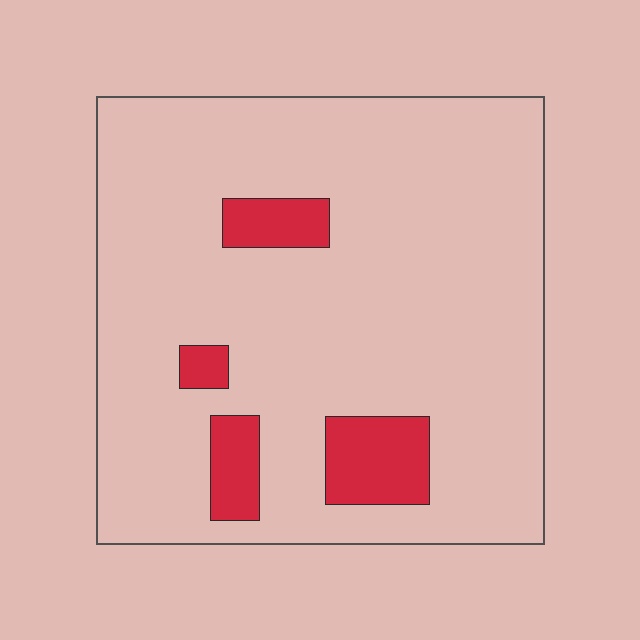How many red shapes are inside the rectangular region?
4.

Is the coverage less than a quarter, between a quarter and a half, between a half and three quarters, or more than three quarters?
Less than a quarter.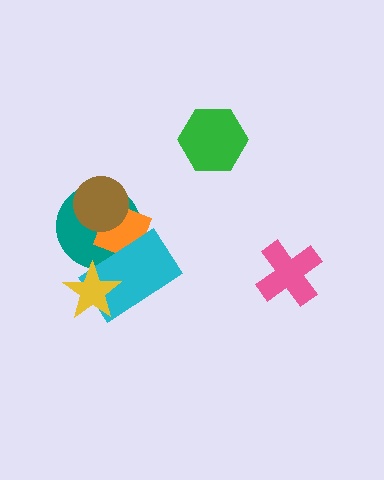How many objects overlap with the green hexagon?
0 objects overlap with the green hexagon.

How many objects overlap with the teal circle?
4 objects overlap with the teal circle.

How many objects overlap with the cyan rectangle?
3 objects overlap with the cyan rectangle.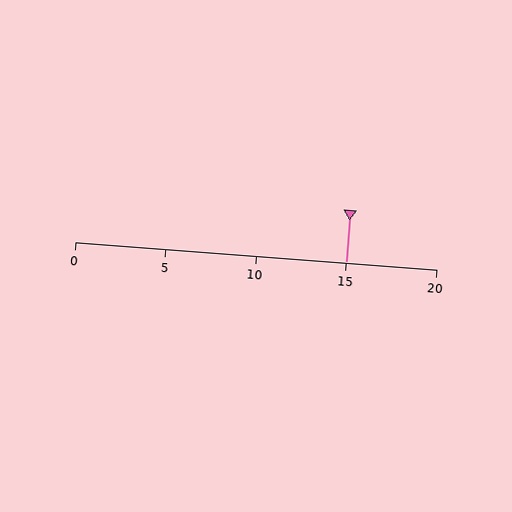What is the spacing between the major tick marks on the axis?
The major ticks are spaced 5 apart.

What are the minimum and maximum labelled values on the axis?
The axis runs from 0 to 20.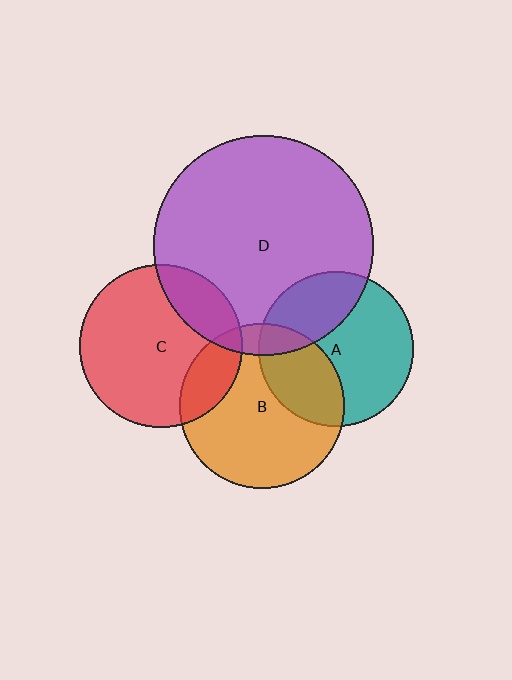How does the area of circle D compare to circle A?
Approximately 2.0 times.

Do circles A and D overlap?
Yes.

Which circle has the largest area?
Circle D (purple).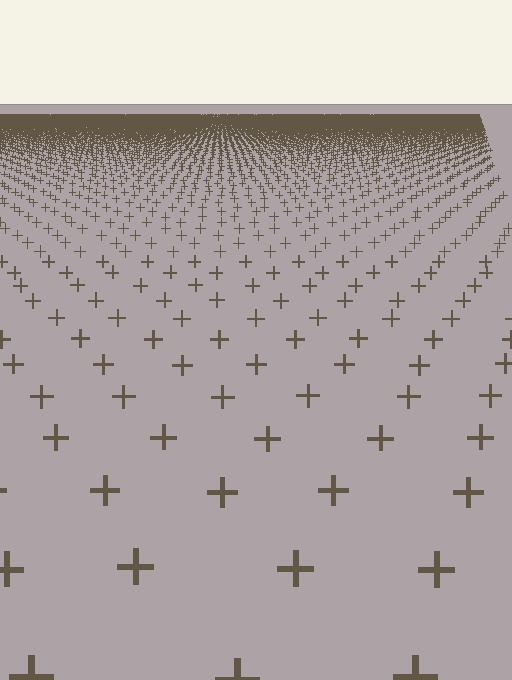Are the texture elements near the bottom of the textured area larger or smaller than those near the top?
Larger. Near the bottom, elements are closer to the viewer and appear at a bigger on-screen size.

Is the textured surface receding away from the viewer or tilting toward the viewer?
The surface is receding away from the viewer. Texture elements get smaller and denser toward the top.